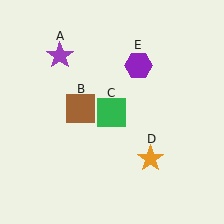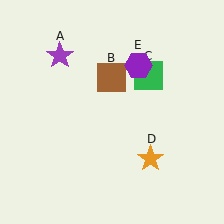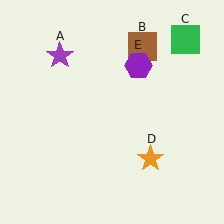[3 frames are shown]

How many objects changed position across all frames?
2 objects changed position: brown square (object B), green square (object C).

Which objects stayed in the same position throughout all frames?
Purple star (object A) and orange star (object D) and purple hexagon (object E) remained stationary.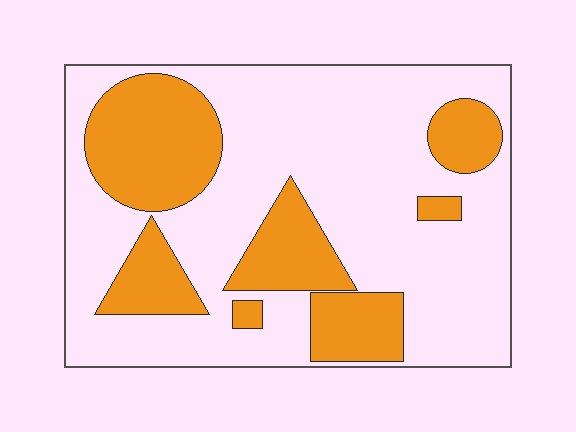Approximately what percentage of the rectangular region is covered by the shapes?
Approximately 30%.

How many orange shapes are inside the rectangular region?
7.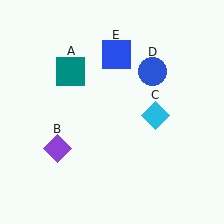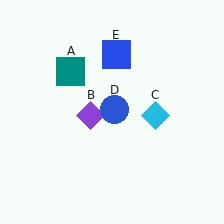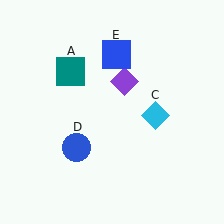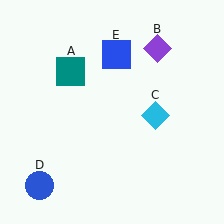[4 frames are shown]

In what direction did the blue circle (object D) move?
The blue circle (object D) moved down and to the left.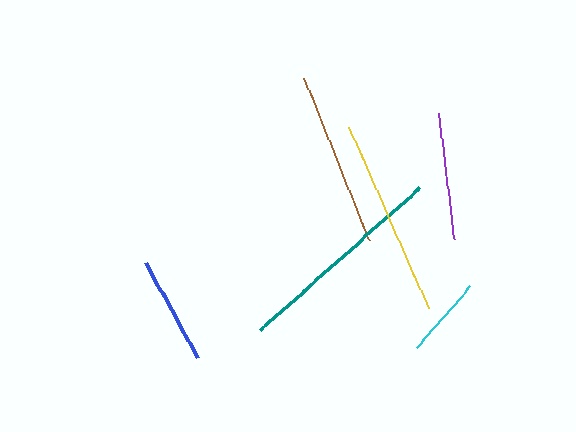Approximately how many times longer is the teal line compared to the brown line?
The teal line is approximately 1.2 times the length of the brown line.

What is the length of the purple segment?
The purple segment is approximately 126 pixels long.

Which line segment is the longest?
The teal line is the longest at approximately 214 pixels.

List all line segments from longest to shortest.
From longest to shortest: teal, yellow, brown, purple, blue, cyan.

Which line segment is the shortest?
The cyan line is the shortest at approximately 82 pixels.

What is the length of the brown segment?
The brown segment is approximately 176 pixels long.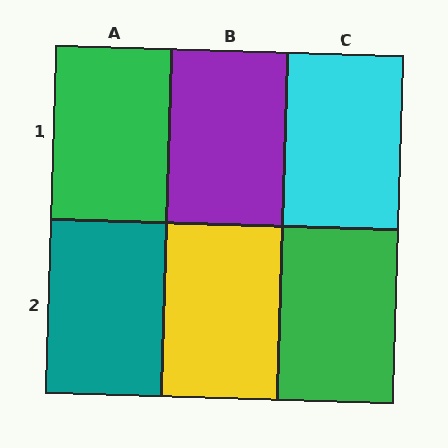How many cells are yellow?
1 cell is yellow.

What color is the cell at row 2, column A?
Teal.